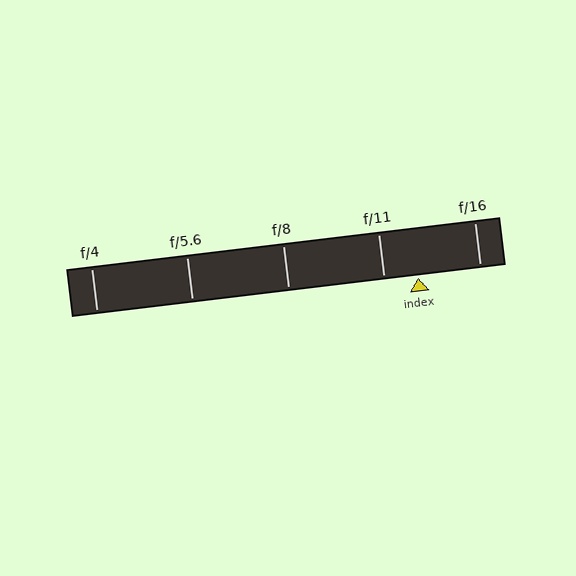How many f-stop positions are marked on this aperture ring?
There are 5 f-stop positions marked.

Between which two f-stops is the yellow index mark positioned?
The index mark is between f/11 and f/16.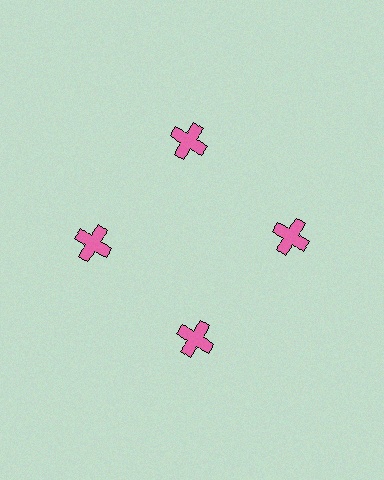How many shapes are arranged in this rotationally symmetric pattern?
There are 4 shapes, arranged in 4 groups of 1.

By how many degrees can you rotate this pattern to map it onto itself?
The pattern maps onto itself every 90 degrees of rotation.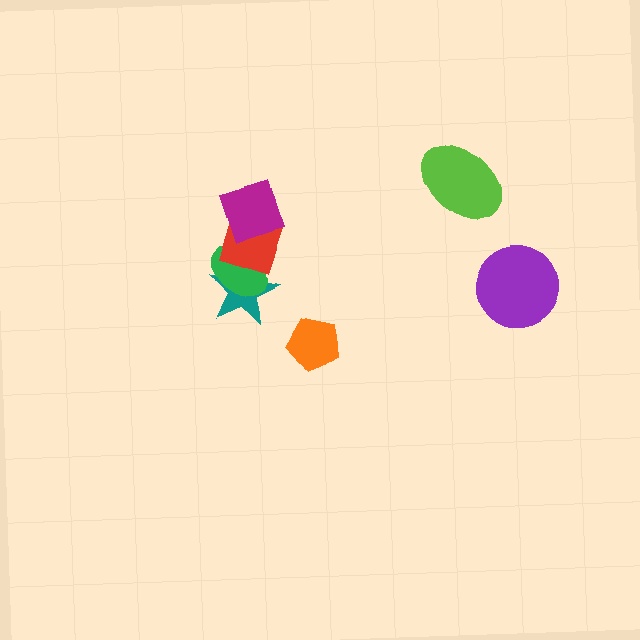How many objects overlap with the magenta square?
1 object overlaps with the magenta square.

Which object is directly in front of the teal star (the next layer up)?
The green ellipse is directly in front of the teal star.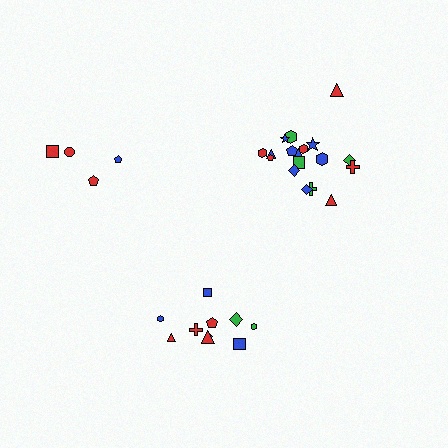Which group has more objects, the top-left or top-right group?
The top-right group.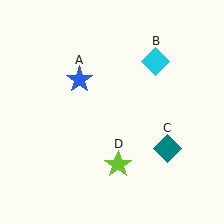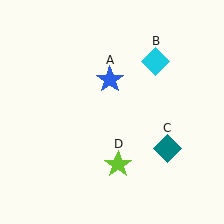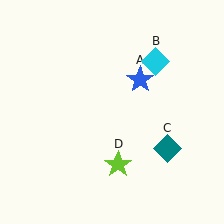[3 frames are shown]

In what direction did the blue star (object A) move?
The blue star (object A) moved right.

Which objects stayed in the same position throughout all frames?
Cyan diamond (object B) and teal diamond (object C) and lime star (object D) remained stationary.